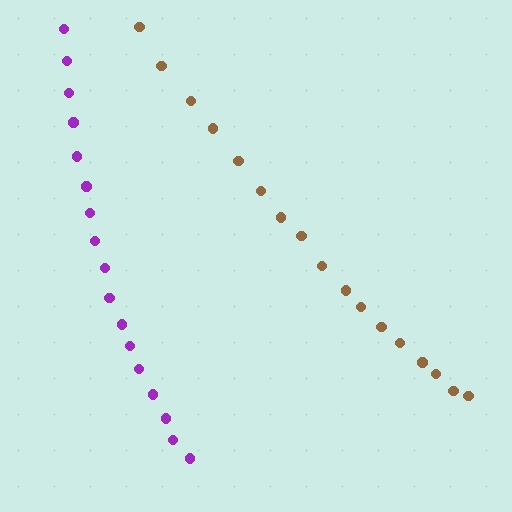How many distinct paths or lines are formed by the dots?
There are 2 distinct paths.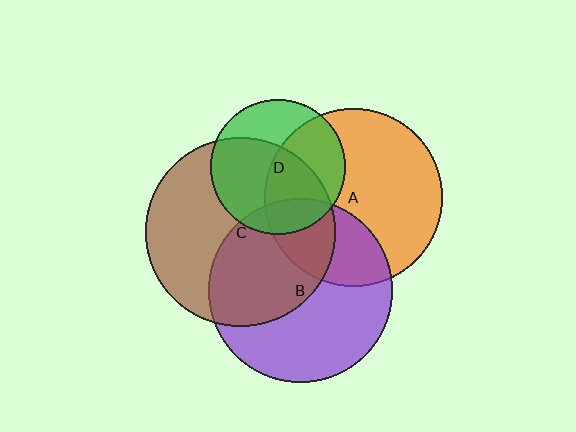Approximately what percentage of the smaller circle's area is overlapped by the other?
Approximately 25%.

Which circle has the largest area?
Circle C (brown).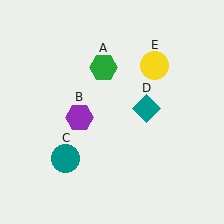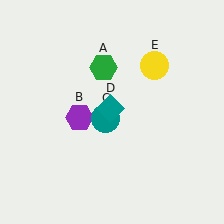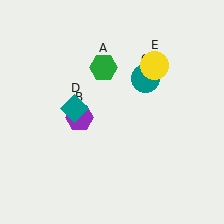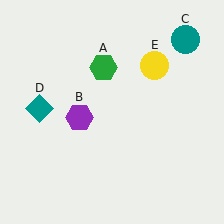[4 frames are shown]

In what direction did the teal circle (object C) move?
The teal circle (object C) moved up and to the right.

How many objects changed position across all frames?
2 objects changed position: teal circle (object C), teal diamond (object D).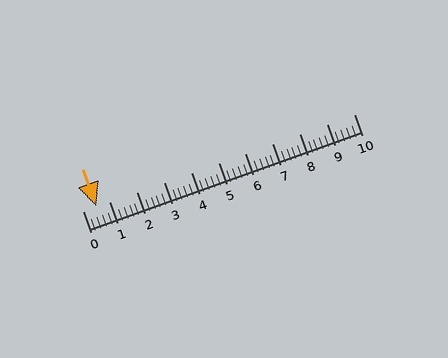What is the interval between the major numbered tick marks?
The major tick marks are spaced 1 units apart.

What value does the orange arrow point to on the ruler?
The orange arrow points to approximately 0.5.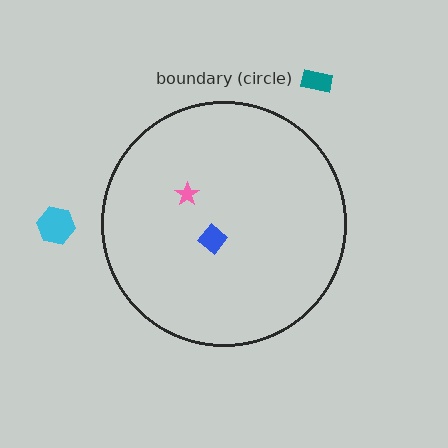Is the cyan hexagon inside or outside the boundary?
Outside.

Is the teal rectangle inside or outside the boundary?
Outside.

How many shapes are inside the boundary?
2 inside, 2 outside.